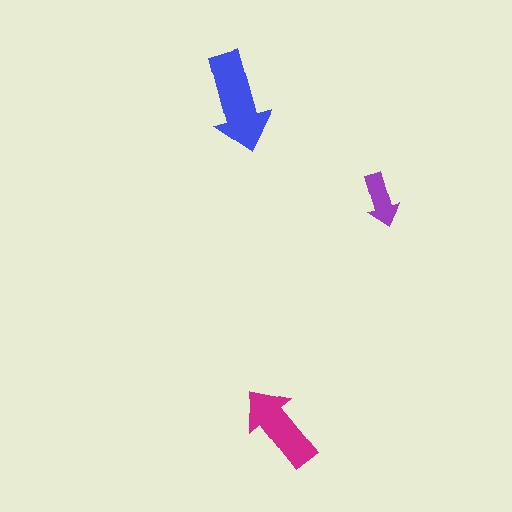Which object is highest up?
The blue arrow is topmost.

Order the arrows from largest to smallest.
the blue one, the magenta one, the purple one.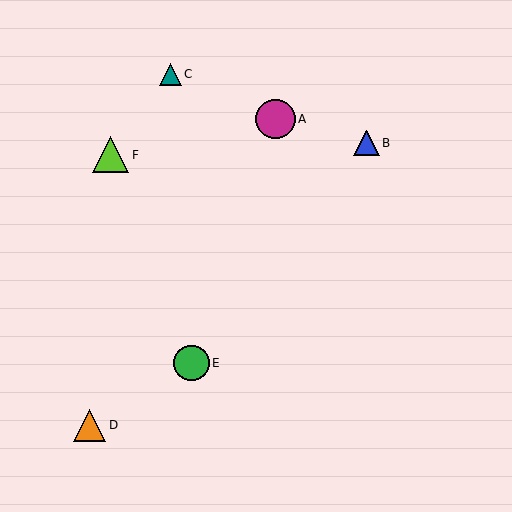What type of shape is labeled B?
Shape B is a blue triangle.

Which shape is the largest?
The magenta circle (labeled A) is the largest.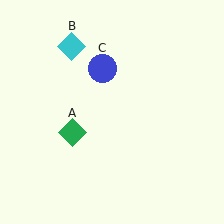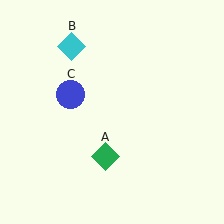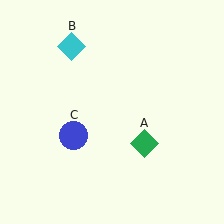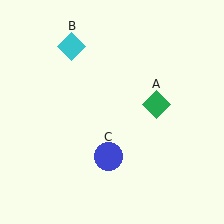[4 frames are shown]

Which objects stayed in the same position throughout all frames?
Cyan diamond (object B) remained stationary.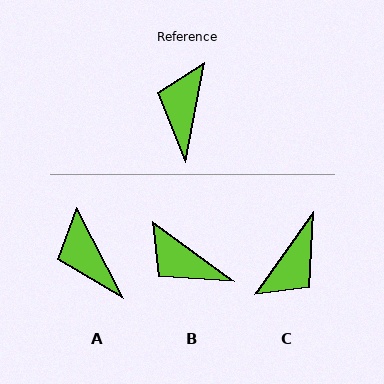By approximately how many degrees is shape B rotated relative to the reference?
Approximately 64 degrees counter-clockwise.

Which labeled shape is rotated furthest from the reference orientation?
C, about 154 degrees away.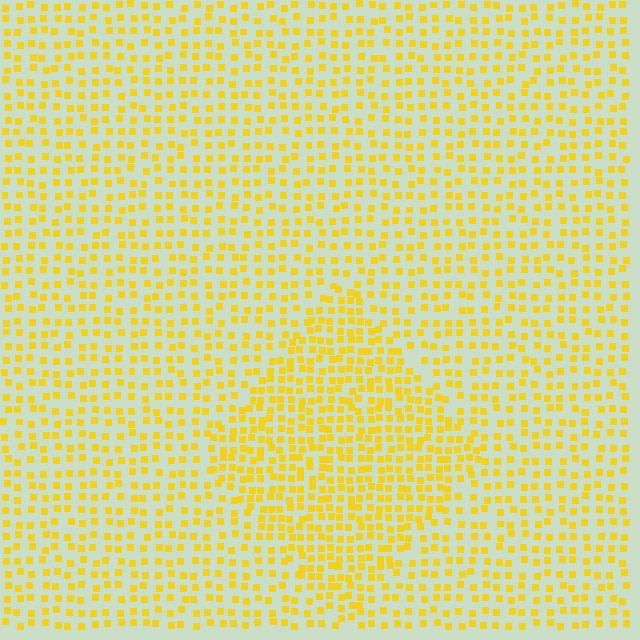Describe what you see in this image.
The image contains small yellow elements arranged at two different densities. A diamond-shaped region is visible where the elements are more densely packed than the surrounding area.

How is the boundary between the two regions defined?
The boundary is defined by a change in element density (approximately 1.6x ratio). All elements are the same color, size, and shape.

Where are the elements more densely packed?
The elements are more densely packed inside the diamond boundary.